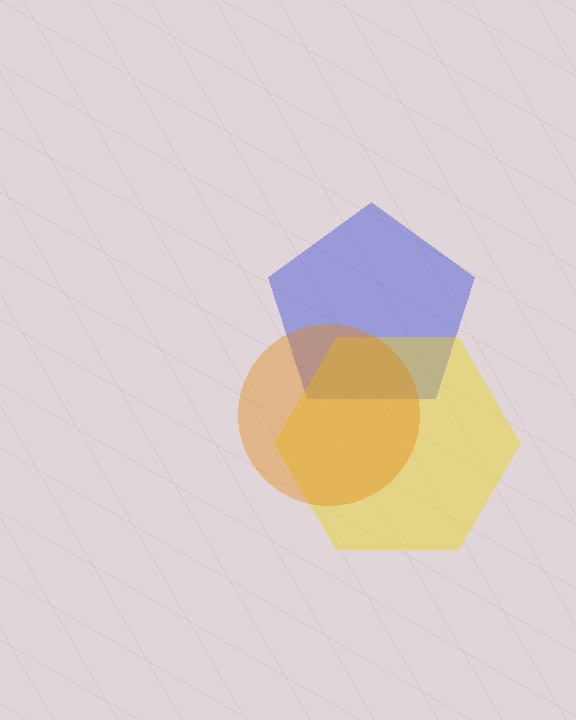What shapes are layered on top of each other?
The layered shapes are: a blue pentagon, a yellow hexagon, an orange circle.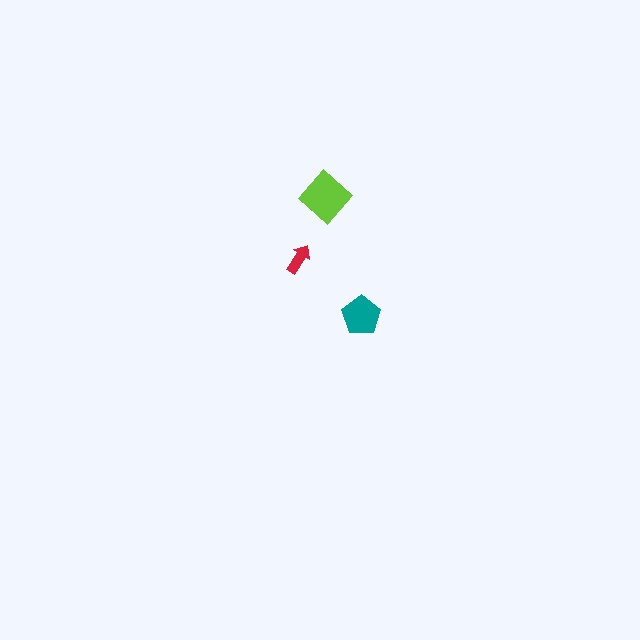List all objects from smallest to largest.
The red arrow, the teal pentagon, the lime diamond.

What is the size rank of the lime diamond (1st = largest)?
1st.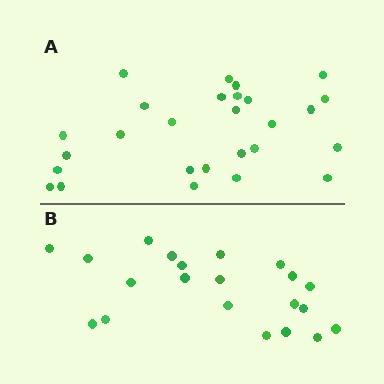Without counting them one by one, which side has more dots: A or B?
Region A (the top region) has more dots.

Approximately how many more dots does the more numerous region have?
Region A has about 6 more dots than region B.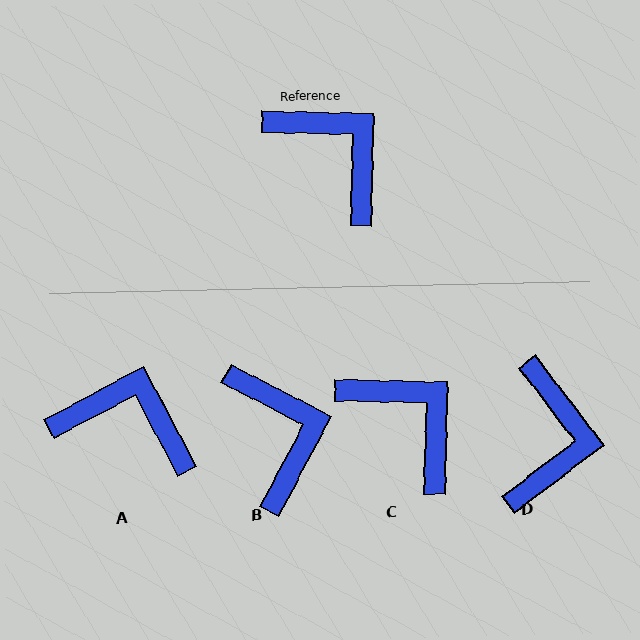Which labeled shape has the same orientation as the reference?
C.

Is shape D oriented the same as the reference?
No, it is off by about 51 degrees.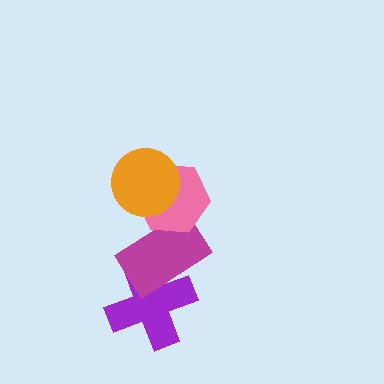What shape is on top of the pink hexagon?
The orange circle is on top of the pink hexagon.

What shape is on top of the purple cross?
The magenta rectangle is on top of the purple cross.